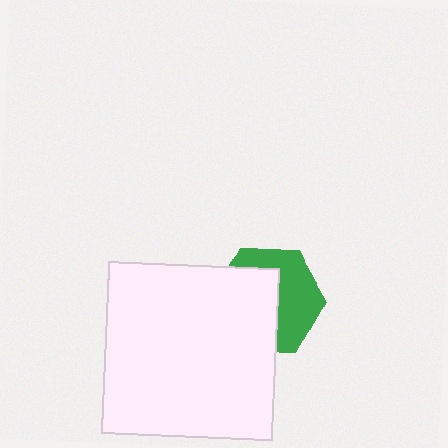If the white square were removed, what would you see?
You would see the complete green hexagon.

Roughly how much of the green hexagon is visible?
About half of it is visible (roughly 47%).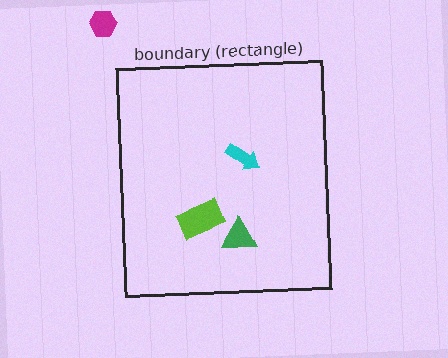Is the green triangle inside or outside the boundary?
Inside.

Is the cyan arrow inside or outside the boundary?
Inside.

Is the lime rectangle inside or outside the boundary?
Inside.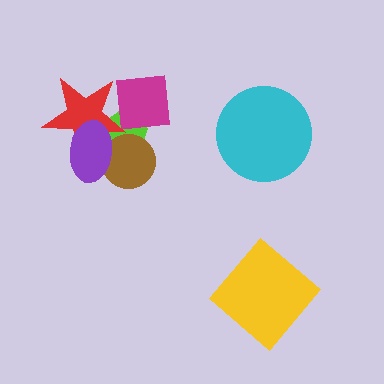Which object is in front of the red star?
The purple ellipse is in front of the red star.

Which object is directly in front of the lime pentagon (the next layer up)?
The brown circle is directly in front of the lime pentagon.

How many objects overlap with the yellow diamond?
0 objects overlap with the yellow diamond.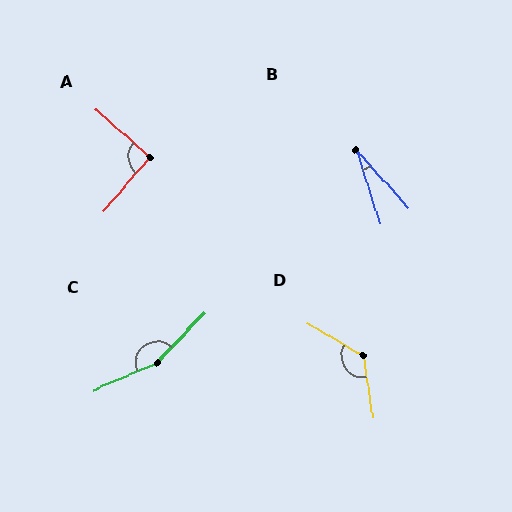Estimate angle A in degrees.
Approximately 91 degrees.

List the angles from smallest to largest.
B (24°), A (91°), D (129°), C (157°).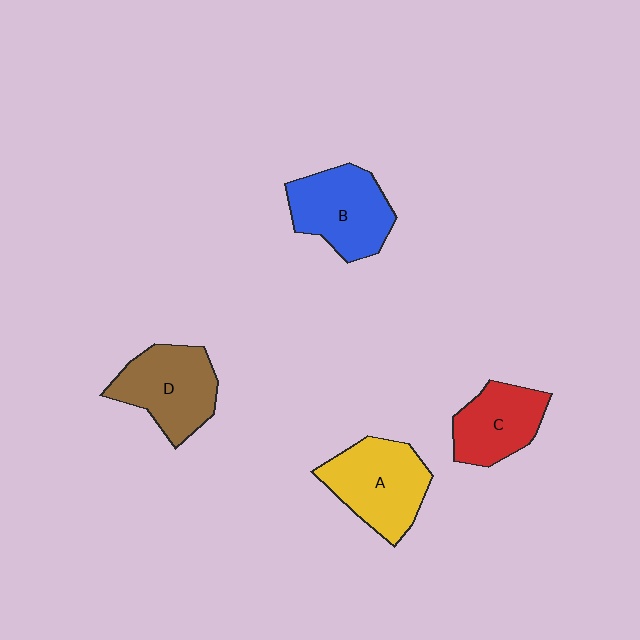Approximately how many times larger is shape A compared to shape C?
Approximately 1.3 times.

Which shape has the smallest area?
Shape C (red).